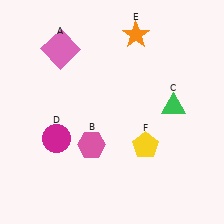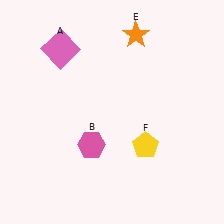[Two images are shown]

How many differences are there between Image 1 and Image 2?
There are 2 differences between the two images.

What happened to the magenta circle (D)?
The magenta circle (D) was removed in Image 2. It was in the bottom-left area of Image 1.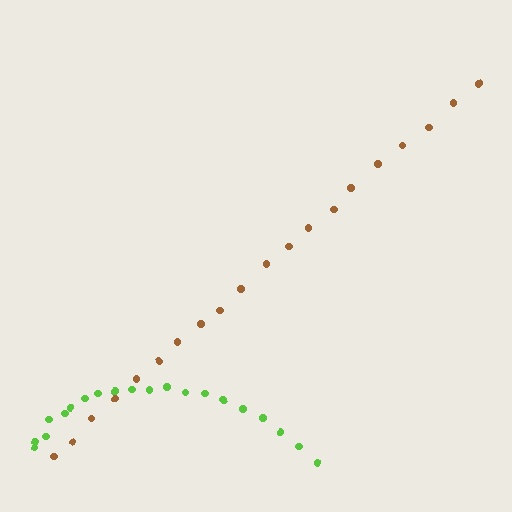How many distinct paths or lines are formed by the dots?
There are 2 distinct paths.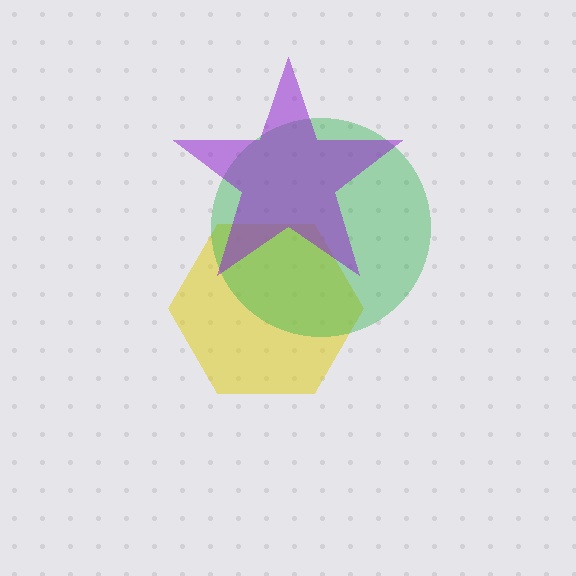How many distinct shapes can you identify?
There are 3 distinct shapes: a yellow hexagon, a green circle, a purple star.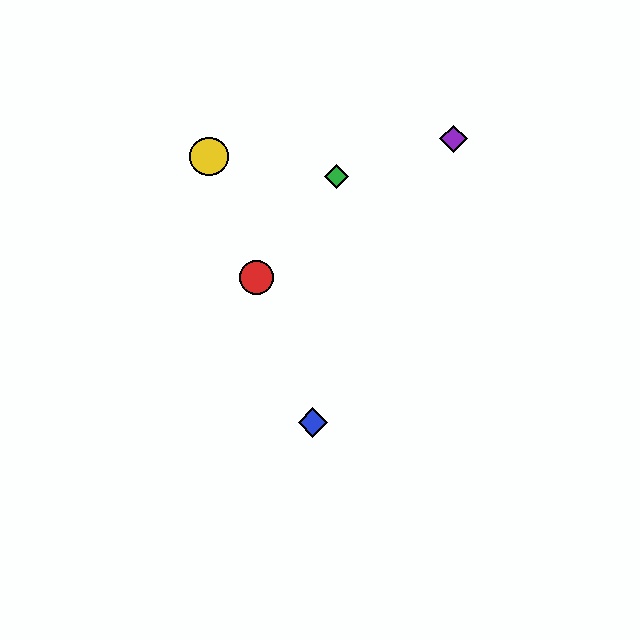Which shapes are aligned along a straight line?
The red circle, the blue diamond, the yellow circle are aligned along a straight line.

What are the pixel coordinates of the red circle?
The red circle is at (256, 278).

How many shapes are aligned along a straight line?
3 shapes (the red circle, the blue diamond, the yellow circle) are aligned along a straight line.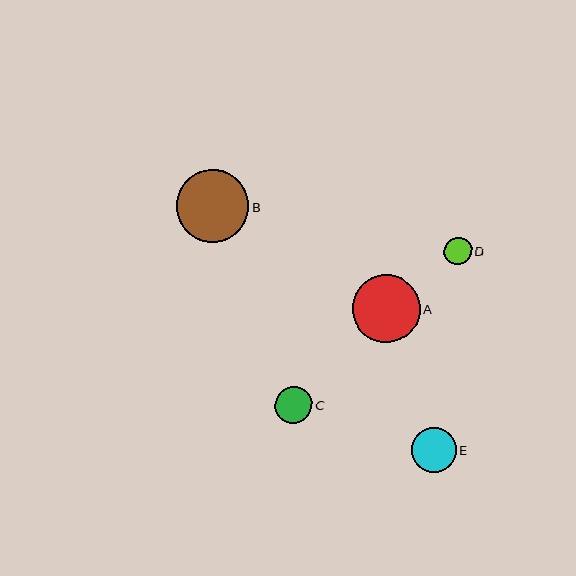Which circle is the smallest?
Circle D is the smallest with a size of approximately 27 pixels.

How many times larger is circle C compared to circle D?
Circle C is approximately 1.4 times the size of circle D.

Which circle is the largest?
Circle B is the largest with a size of approximately 72 pixels.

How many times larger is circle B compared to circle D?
Circle B is approximately 2.6 times the size of circle D.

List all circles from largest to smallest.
From largest to smallest: B, A, E, C, D.